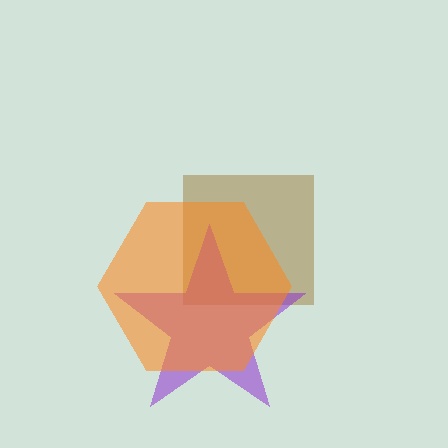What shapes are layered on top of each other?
The layered shapes are: a brown square, a purple star, an orange hexagon.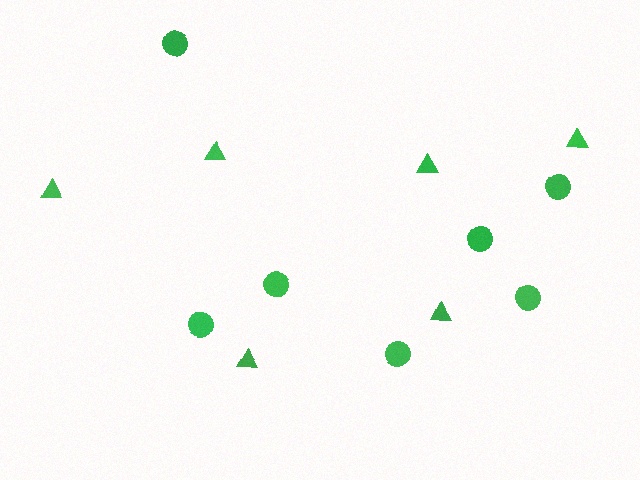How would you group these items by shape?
There are 2 groups: one group of circles (7) and one group of triangles (6).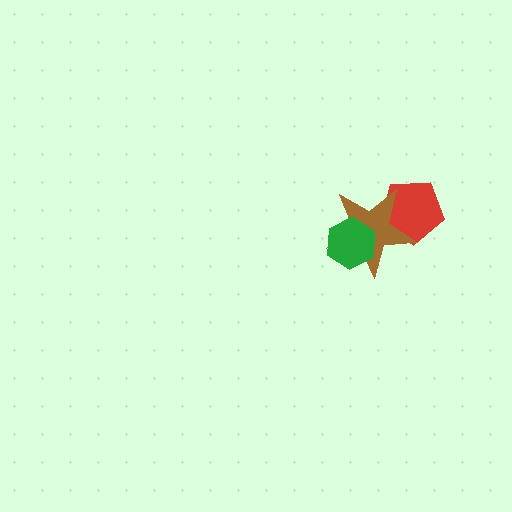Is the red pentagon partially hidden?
Yes, it is partially covered by another shape.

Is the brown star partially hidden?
Yes, it is partially covered by another shape.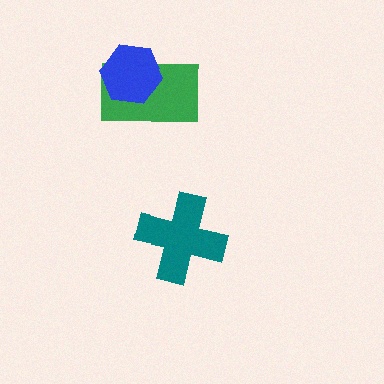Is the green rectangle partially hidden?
Yes, it is partially covered by another shape.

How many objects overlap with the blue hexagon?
1 object overlaps with the blue hexagon.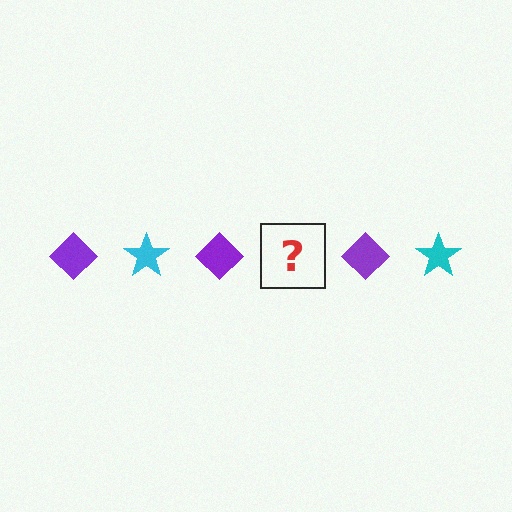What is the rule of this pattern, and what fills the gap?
The rule is that the pattern alternates between purple diamond and cyan star. The gap should be filled with a cyan star.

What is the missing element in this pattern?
The missing element is a cyan star.